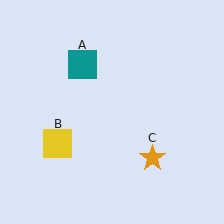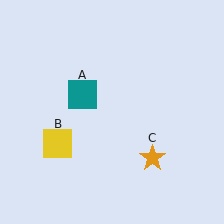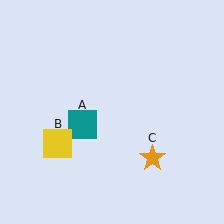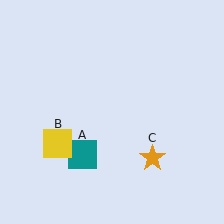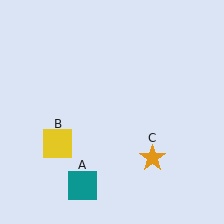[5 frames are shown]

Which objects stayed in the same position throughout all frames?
Yellow square (object B) and orange star (object C) remained stationary.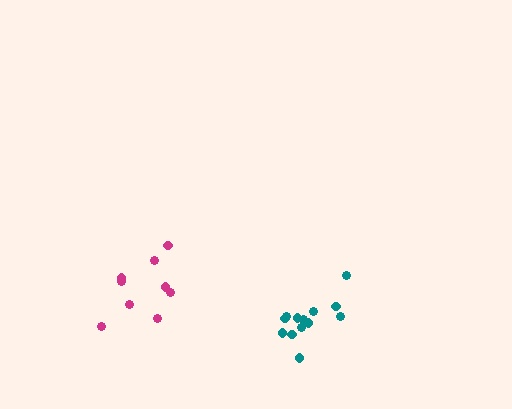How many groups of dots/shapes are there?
There are 2 groups.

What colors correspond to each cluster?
The clusters are colored: magenta, teal.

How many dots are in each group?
Group 1: 9 dots, Group 2: 13 dots (22 total).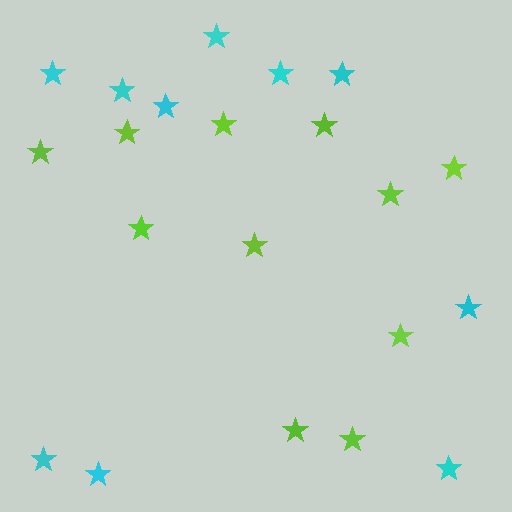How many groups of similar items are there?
There are 2 groups: one group of cyan stars (10) and one group of lime stars (11).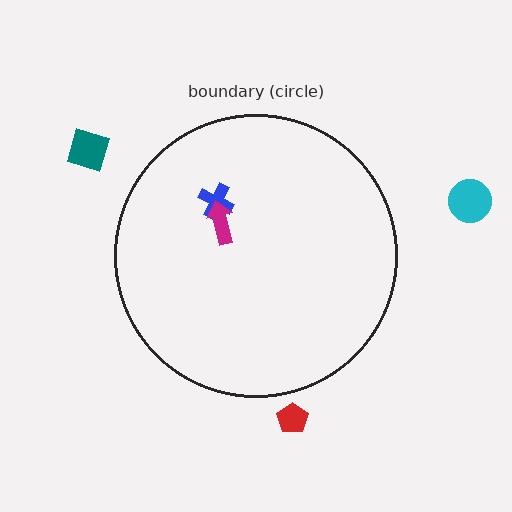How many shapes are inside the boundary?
2 inside, 3 outside.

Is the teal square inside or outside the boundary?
Outside.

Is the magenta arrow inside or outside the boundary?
Inside.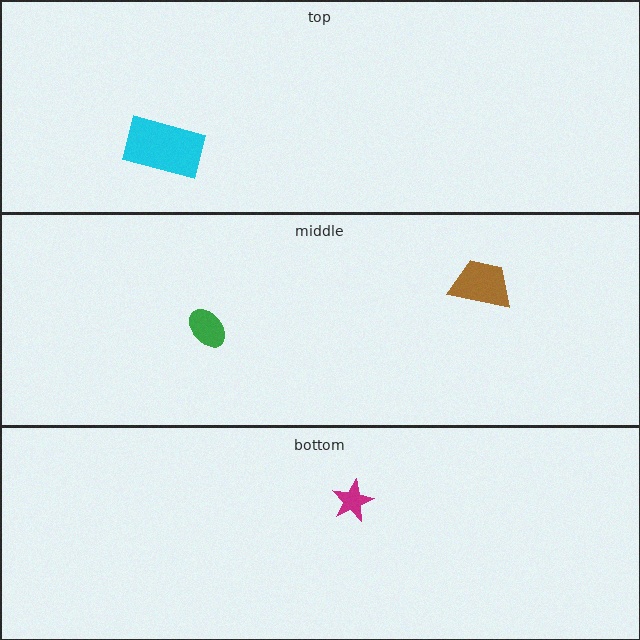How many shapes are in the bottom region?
1.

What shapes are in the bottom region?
The magenta star.